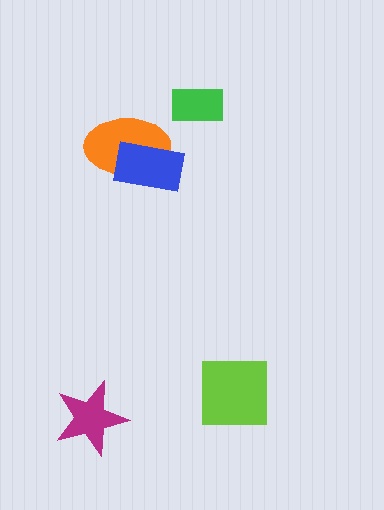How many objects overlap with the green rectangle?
0 objects overlap with the green rectangle.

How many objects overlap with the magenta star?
0 objects overlap with the magenta star.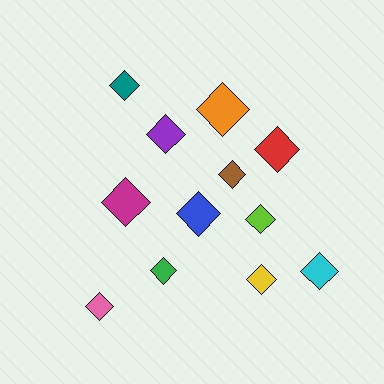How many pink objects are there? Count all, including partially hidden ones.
There is 1 pink object.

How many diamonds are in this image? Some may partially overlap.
There are 12 diamonds.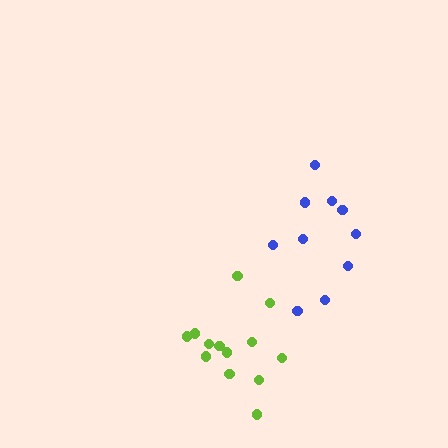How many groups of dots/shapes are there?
There are 2 groups.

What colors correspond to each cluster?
The clusters are colored: lime, blue.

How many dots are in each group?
Group 1: 13 dots, Group 2: 10 dots (23 total).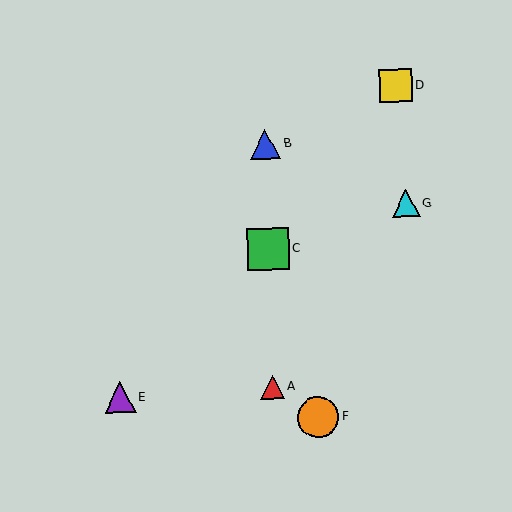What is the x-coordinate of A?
Object A is at x≈272.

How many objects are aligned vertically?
3 objects (A, B, C) are aligned vertically.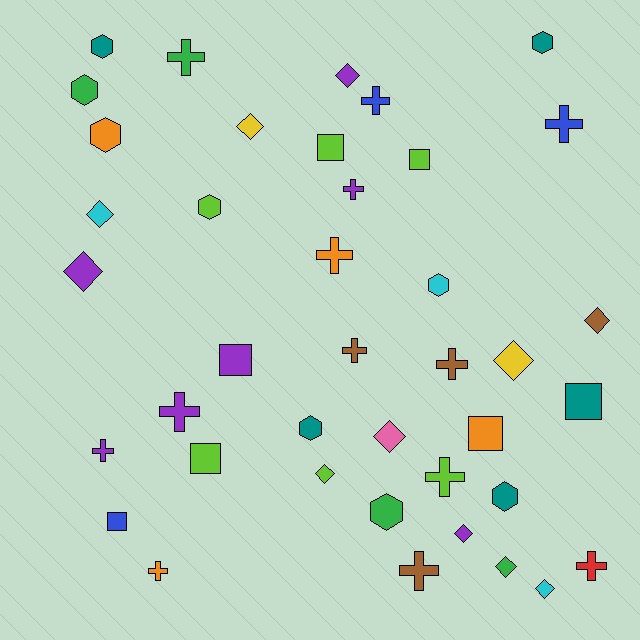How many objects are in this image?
There are 40 objects.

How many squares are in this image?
There are 7 squares.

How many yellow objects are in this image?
There are 2 yellow objects.